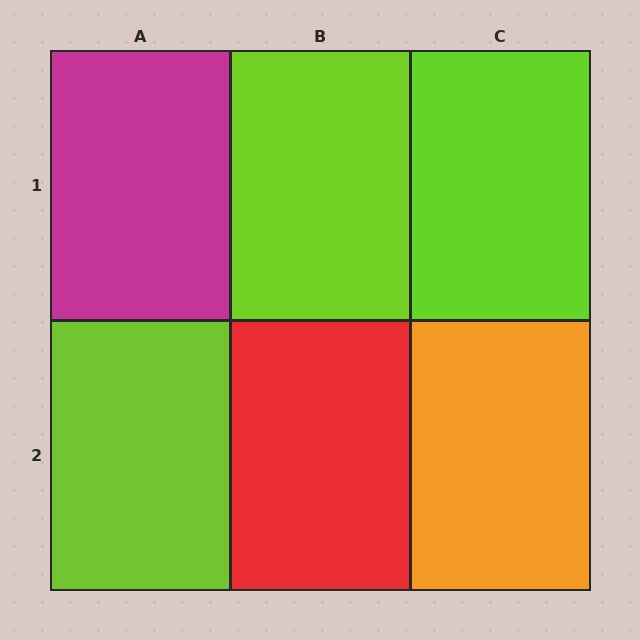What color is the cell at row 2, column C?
Orange.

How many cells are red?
1 cell is red.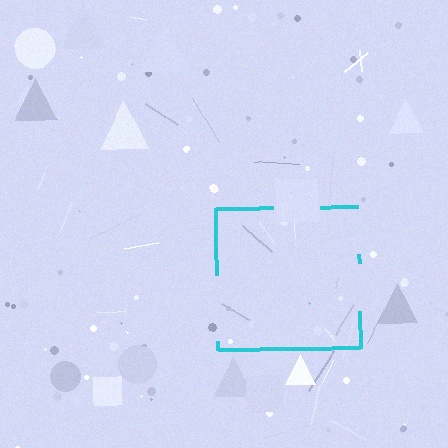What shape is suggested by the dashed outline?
The dashed outline suggests a square.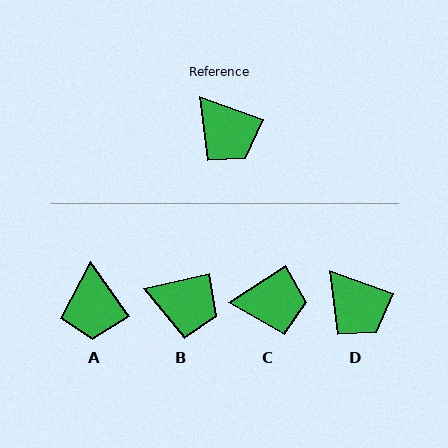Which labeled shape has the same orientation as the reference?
D.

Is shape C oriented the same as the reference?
No, it is off by about 52 degrees.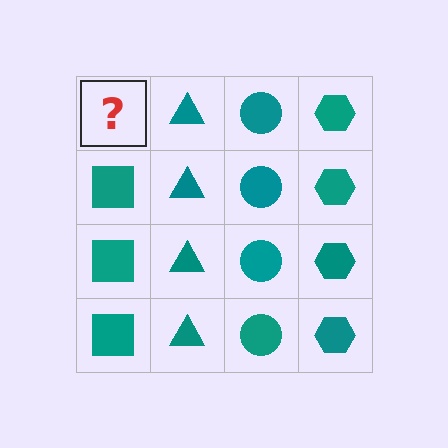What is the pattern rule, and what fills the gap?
The rule is that each column has a consistent shape. The gap should be filled with a teal square.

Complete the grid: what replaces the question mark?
The question mark should be replaced with a teal square.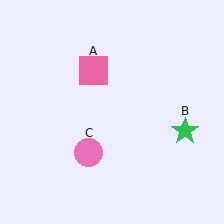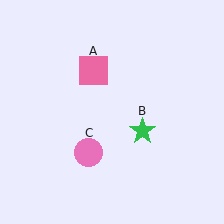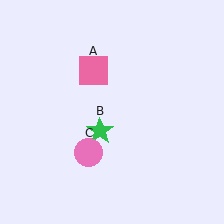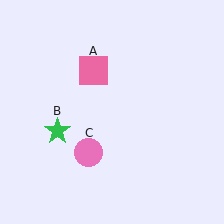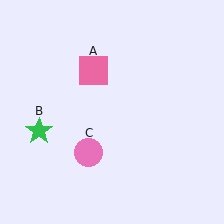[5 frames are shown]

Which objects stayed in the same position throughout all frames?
Pink square (object A) and pink circle (object C) remained stationary.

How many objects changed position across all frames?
1 object changed position: green star (object B).